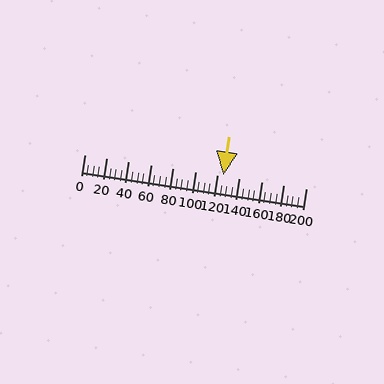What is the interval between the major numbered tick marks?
The major tick marks are spaced 20 units apart.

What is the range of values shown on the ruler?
The ruler shows values from 0 to 200.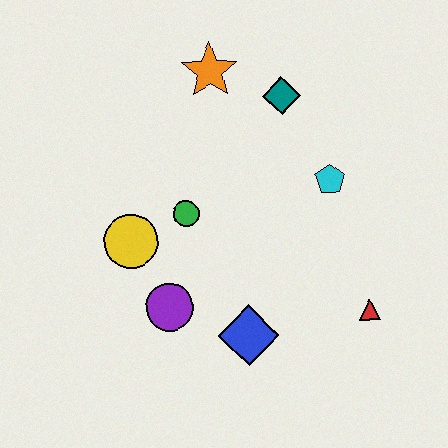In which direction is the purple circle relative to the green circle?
The purple circle is below the green circle.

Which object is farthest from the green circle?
The red triangle is farthest from the green circle.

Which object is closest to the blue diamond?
The purple circle is closest to the blue diamond.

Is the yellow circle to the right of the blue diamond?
No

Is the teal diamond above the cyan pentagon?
Yes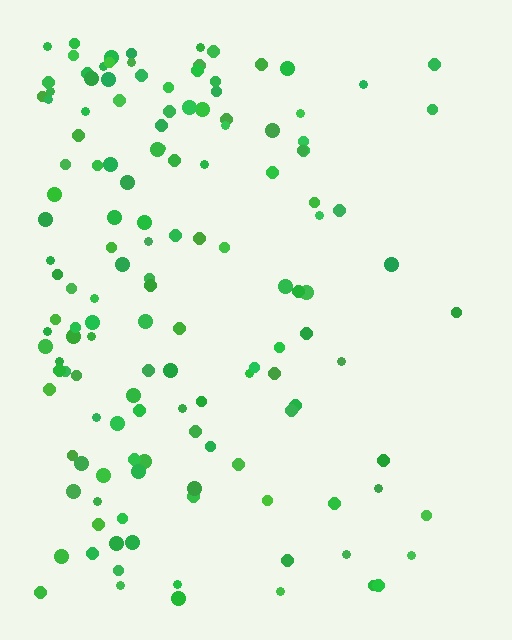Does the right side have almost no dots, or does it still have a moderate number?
Still a moderate number, just noticeably fewer than the left.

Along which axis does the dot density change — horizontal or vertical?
Horizontal.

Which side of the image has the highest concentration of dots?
The left.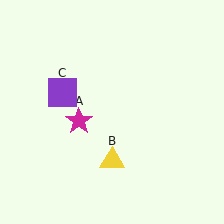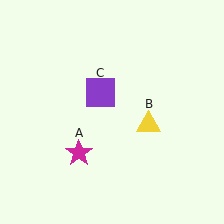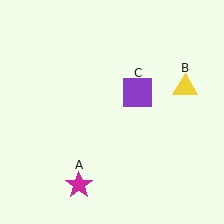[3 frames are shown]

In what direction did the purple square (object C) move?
The purple square (object C) moved right.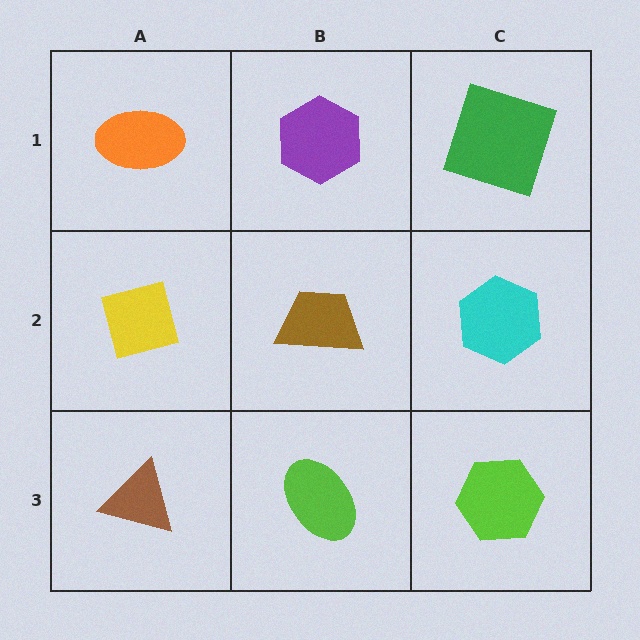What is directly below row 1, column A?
A yellow square.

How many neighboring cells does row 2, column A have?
3.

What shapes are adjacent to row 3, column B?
A brown trapezoid (row 2, column B), a brown triangle (row 3, column A), a lime hexagon (row 3, column C).